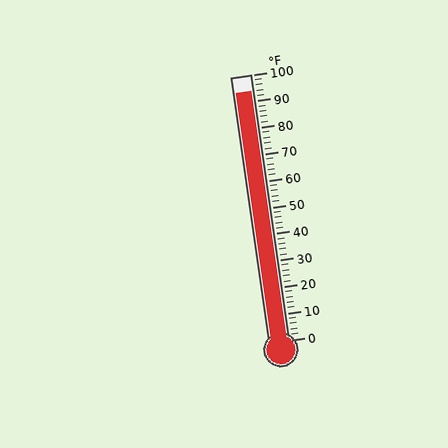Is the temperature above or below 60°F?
The temperature is above 60°F.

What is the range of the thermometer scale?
The thermometer scale ranges from 0°F to 100°F.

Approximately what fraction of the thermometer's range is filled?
The thermometer is filled to approximately 95% of its range.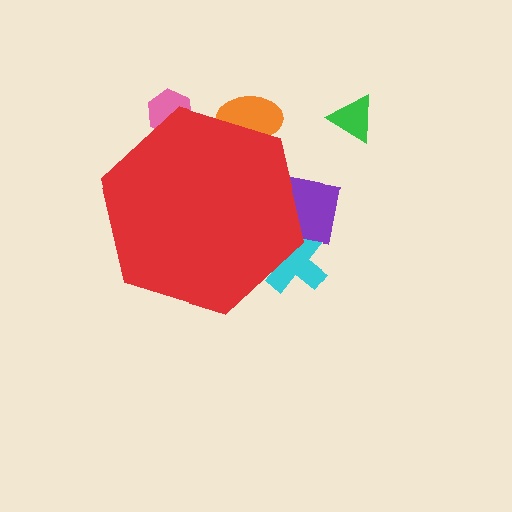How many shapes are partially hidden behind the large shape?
4 shapes are partially hidden.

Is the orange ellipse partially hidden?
Yes, the orange ellipse is partially hidden behind the red hexagon.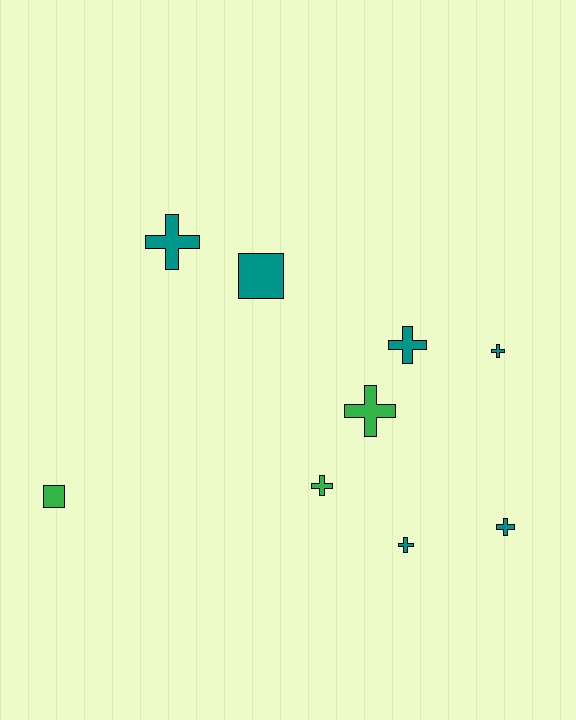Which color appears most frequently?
Teal, with 6 objects.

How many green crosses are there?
There are 2 green crosses.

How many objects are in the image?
There are 9 objects.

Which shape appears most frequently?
Cross, with 7 objects.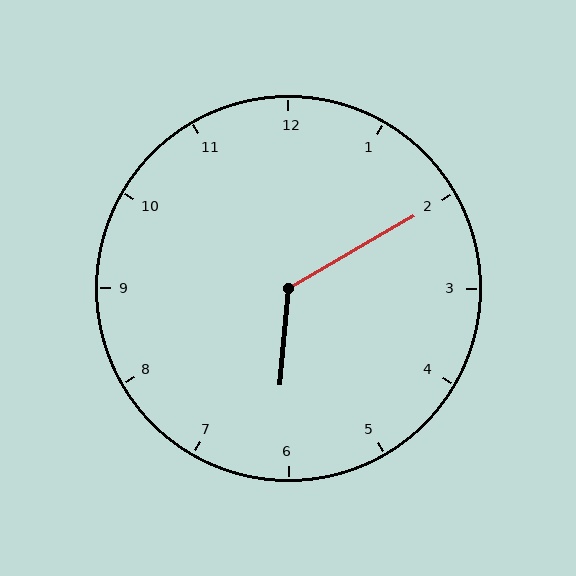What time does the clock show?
6:10.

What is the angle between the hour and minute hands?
Approximately 125 degrees.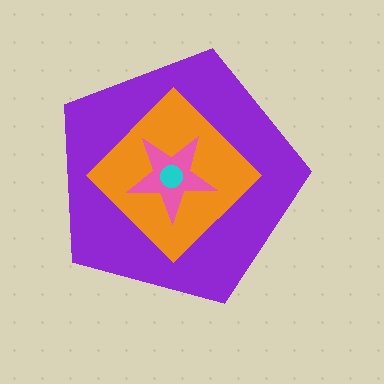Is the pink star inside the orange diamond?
Yes.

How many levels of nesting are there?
4.